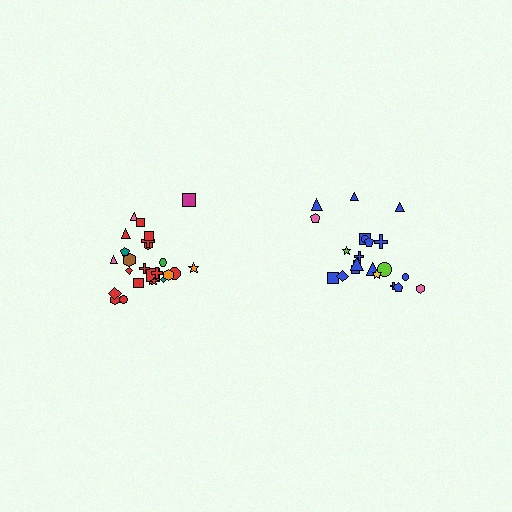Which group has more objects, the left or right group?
The left group.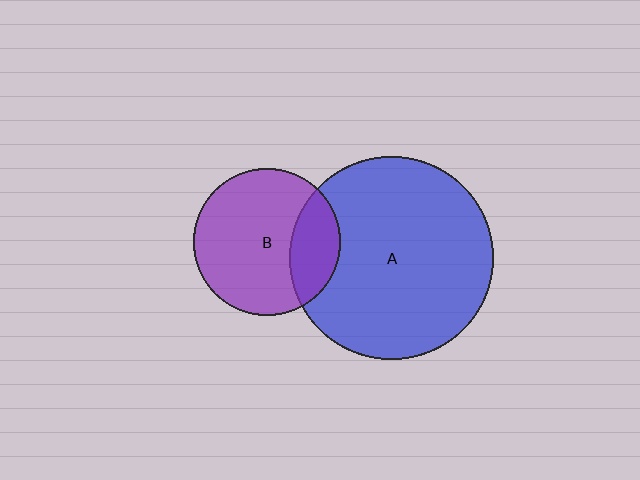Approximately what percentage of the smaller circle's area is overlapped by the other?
Approximately 25%.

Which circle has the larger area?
Circle A (blue).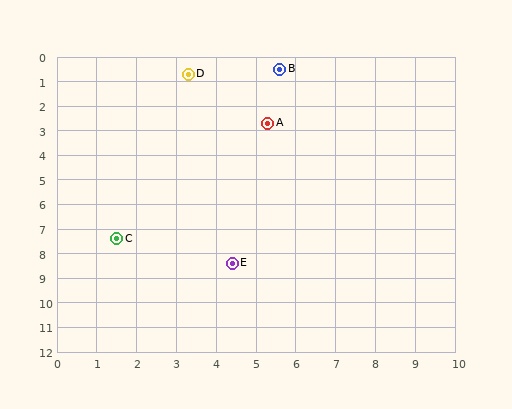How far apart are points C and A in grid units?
Points C and A are about 6.0 grid units apart.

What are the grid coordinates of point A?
Point A is at approximately (5.3, 2.7).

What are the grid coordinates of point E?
Point E is at approximately (4.4, 8.4).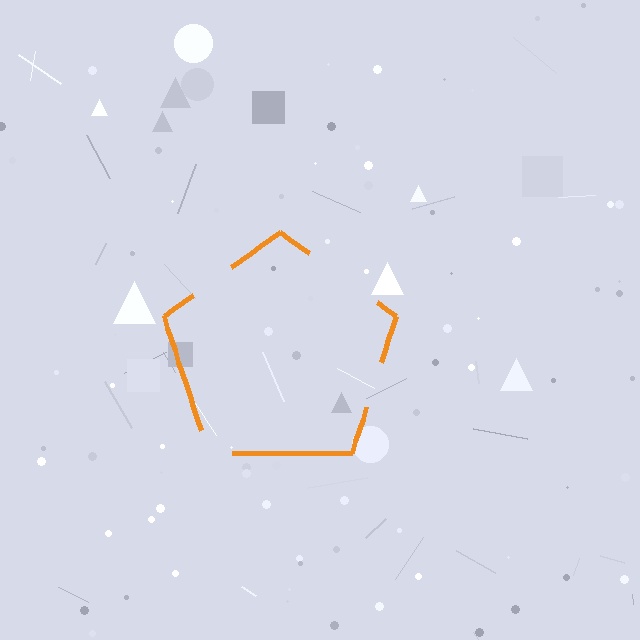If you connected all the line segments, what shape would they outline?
They would outline a pentagon.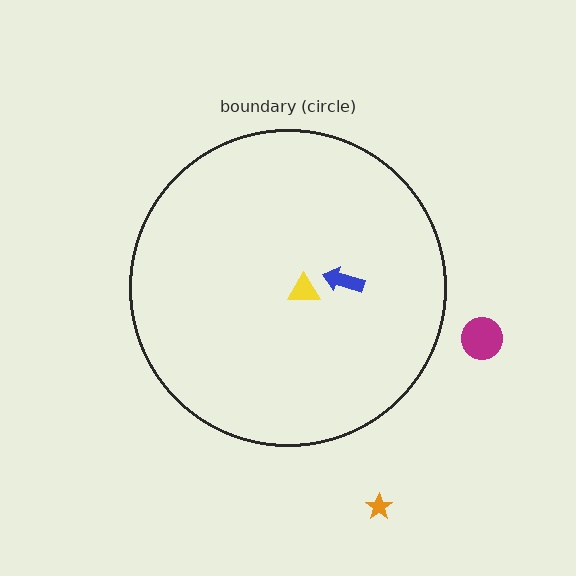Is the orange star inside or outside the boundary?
Outside.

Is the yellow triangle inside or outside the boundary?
Inside.